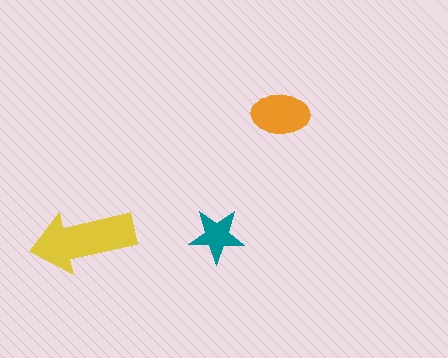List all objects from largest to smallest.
The yellow arrow, the orange ellipse, the teal star.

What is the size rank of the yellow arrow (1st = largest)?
1st.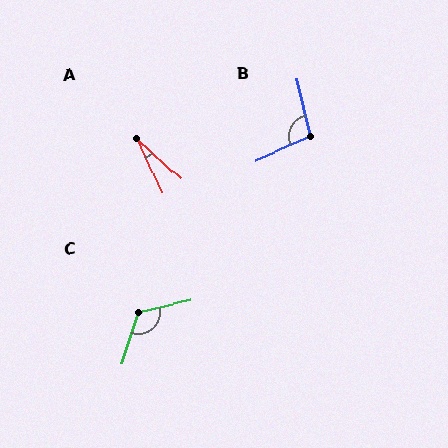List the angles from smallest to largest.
A (23°), B (99°), C (121°).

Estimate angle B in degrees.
Approximately 99 degrees.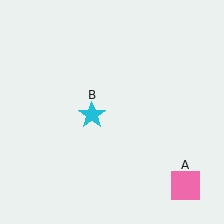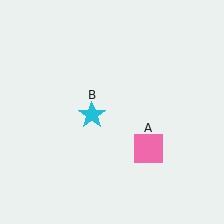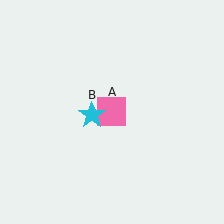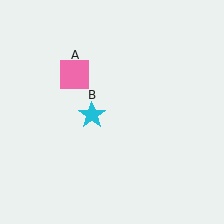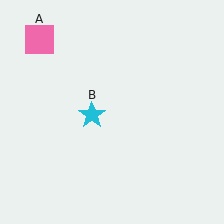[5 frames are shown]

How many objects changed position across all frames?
1 object changed position: pink square (object A).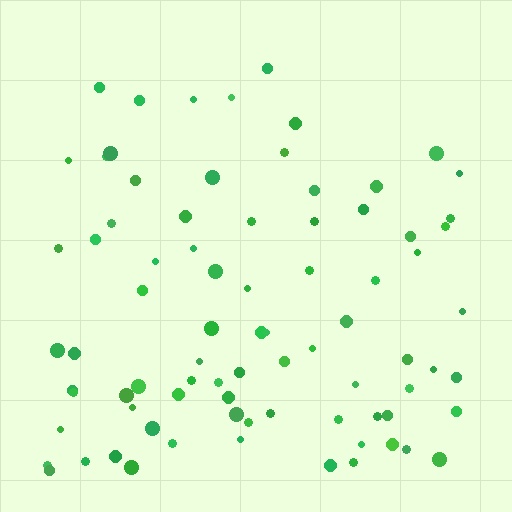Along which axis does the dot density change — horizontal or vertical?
Vertical.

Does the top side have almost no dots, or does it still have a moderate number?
Still a moderate number, just noticeably fewer than the bottom.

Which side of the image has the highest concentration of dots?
The bottom.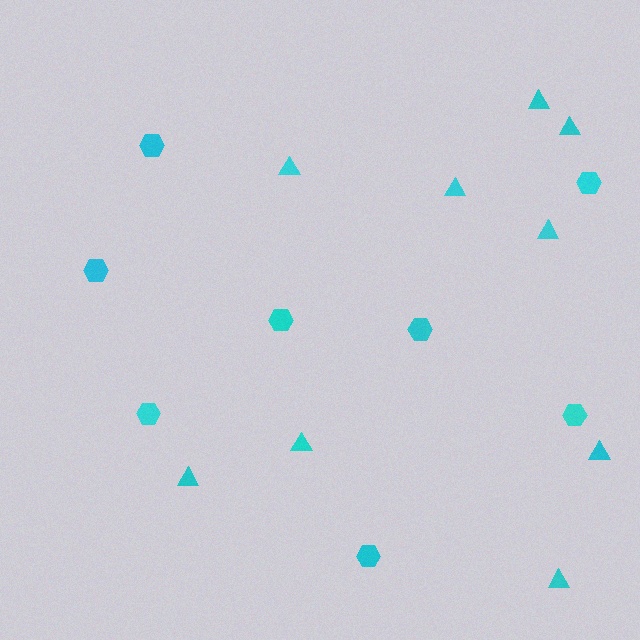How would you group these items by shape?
There are 2 groups: one group of hexagons (8) and one group of triangles (9).